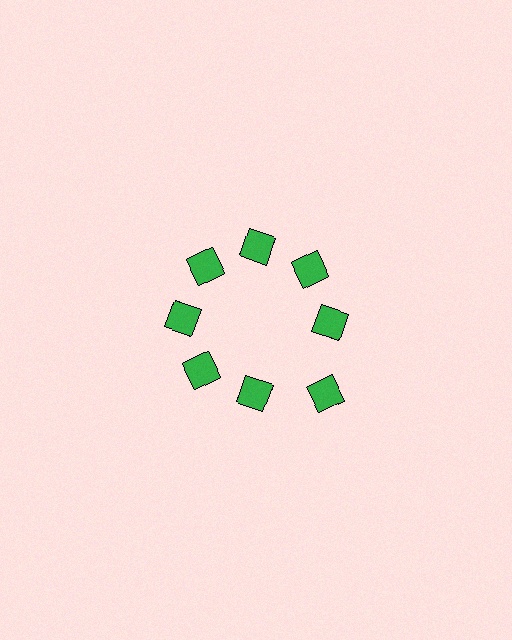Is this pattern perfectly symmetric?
No. The 8 green diamonds are arranged in a ring, but one element near the 4 o'clock position is pushed outward from the center, breaking the 8-fold rotational symmetry.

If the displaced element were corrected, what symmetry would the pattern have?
It would have 8-fold rotational symmetry — the pattern would map onto itself every 45 degrees.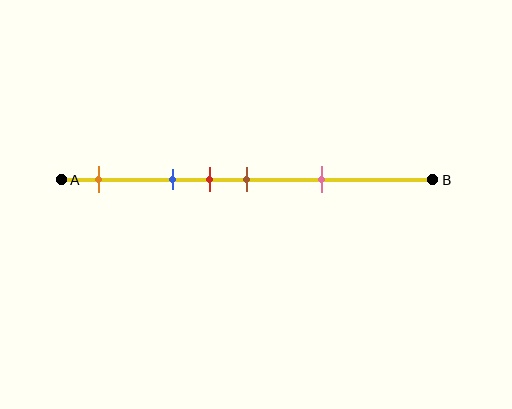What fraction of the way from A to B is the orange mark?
The orange mark is approximately 10% (0.1) of the way from A to B.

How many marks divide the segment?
There are 5 marks dividing the segment.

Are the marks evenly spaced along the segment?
No, the marks are not evenly spaced.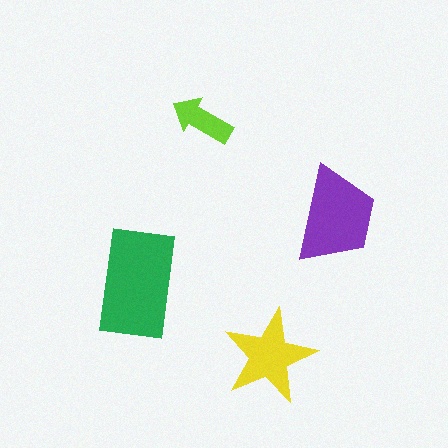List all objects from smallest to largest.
The lime arrow, the yellow star, the purple trapezoid, the green rectangle.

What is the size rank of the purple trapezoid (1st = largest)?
2nd.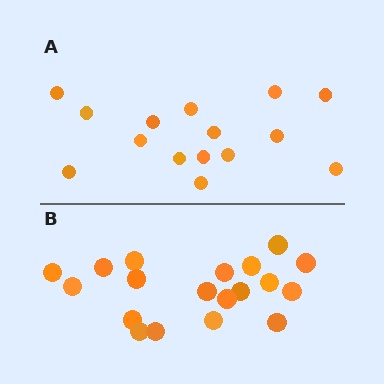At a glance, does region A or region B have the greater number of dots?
Region B (the bottom region) has more dots.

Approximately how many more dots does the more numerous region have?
Region B has about 4 more dots than region A.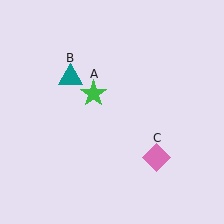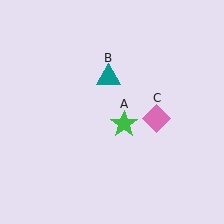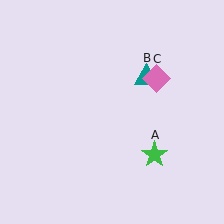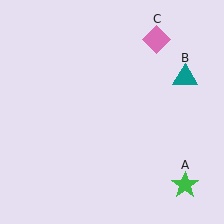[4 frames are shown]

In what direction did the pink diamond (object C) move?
The pink diamond (object C) moved up.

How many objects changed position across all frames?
3 objects changed position: green star (object A), teal triangle (object B), pink diamond (object C).